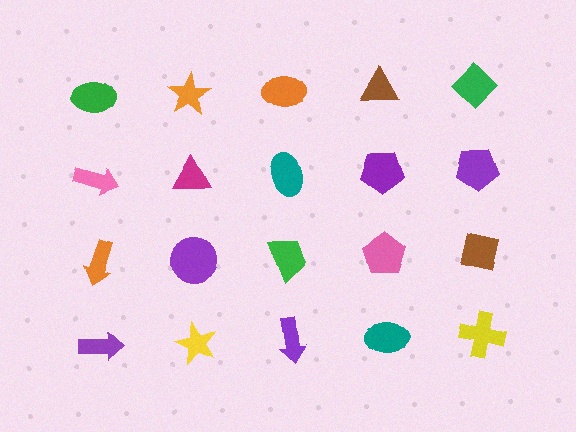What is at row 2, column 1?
A pink arrow.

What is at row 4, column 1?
A purple arrow.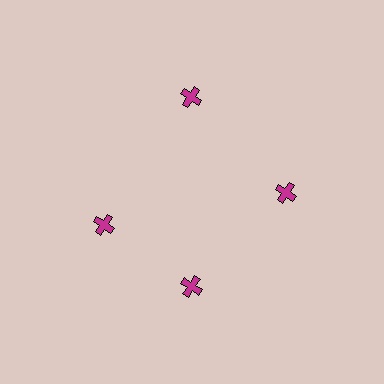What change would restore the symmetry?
The symmetry would be restored by rotating it back into even spacing with its neighbors so that all 4 crosses sit at equal angles and equal distance from the center.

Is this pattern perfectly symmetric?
No. The 4 magenta crosses are arranged in a ring, but one element near the 9 o'clock position is rotated out of alignment along the ring, breaking the 4-fold rotational symmetry.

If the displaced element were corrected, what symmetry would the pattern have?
It would have 4-fold rotational symmetry — the pattern would map onto itself every 90 degrees.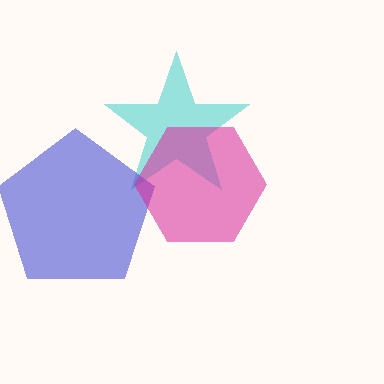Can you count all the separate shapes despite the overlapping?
Yes, there are 3 separate shapes.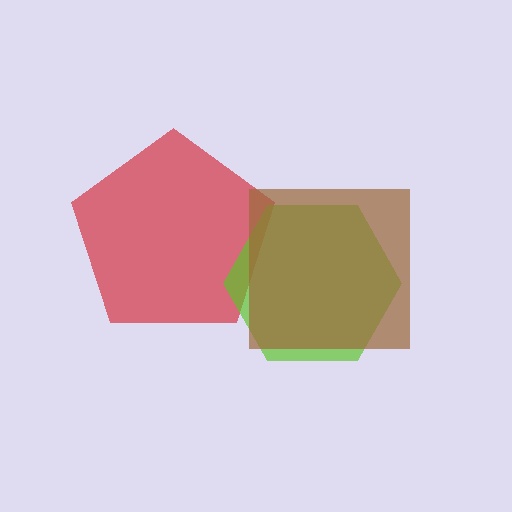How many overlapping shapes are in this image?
There are 3 overlapping shapes in the image.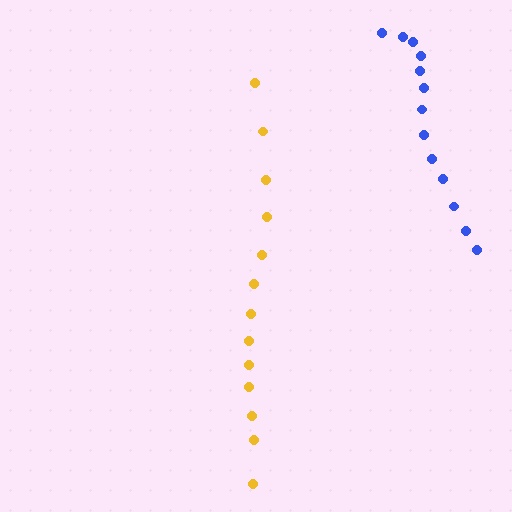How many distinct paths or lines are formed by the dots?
There are 2 distinct paths.